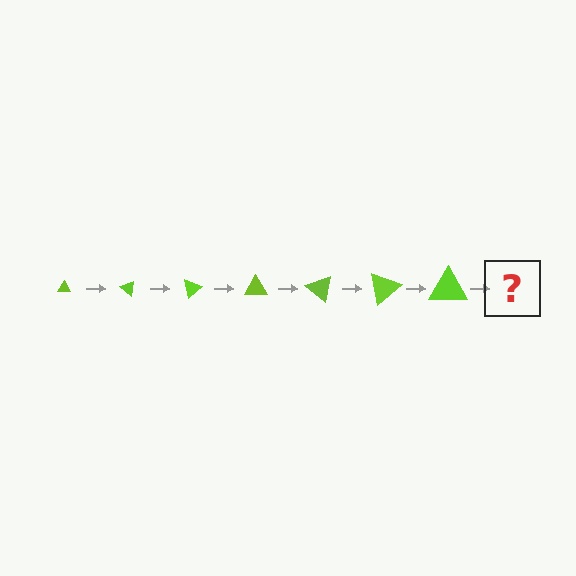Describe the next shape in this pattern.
It should be a triangle, larger than the previous one and rotated 280 degrees from the start.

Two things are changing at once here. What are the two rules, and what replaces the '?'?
The two rules are that the triangle grows larger each step and it rotates 40 degrees each step. The '?' should be a triangle, larger than the previous one and rotated 280 degrees from the start.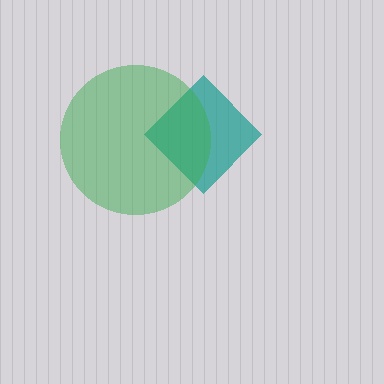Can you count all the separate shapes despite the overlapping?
Yes, there are 2 separate shapes.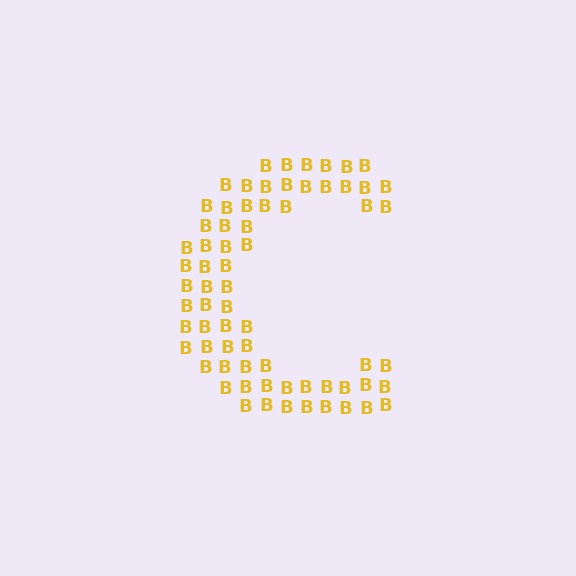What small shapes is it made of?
It is made of small letter B's.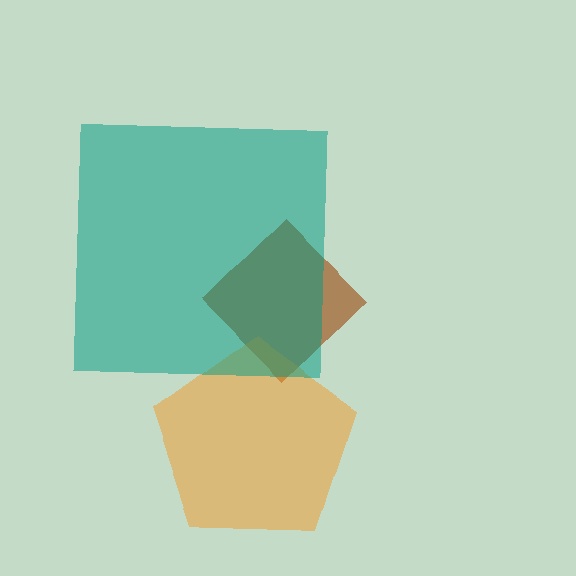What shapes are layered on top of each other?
The layered shapes are: a brown diamond, an orange pentagon, a teal square.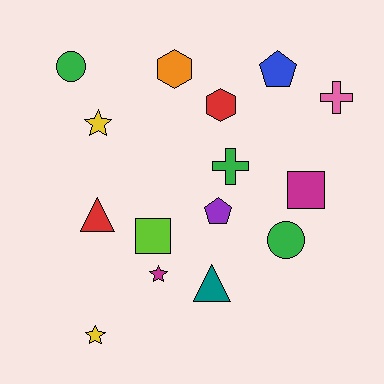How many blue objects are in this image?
There is 1 blue object.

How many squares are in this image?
There are 2 squares.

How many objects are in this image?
There are 15 objects.